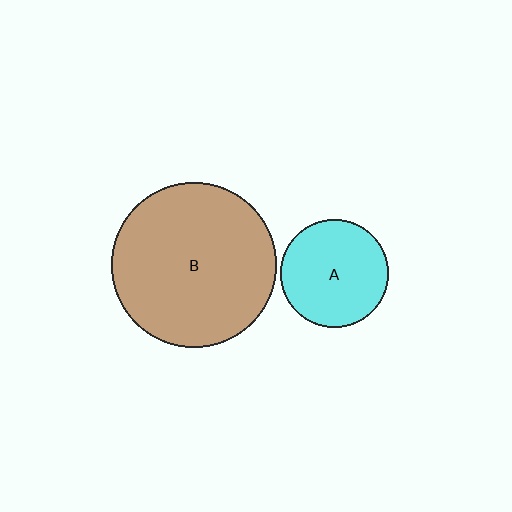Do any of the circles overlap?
No, none of the circles overlap.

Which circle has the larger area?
Circle B (brown).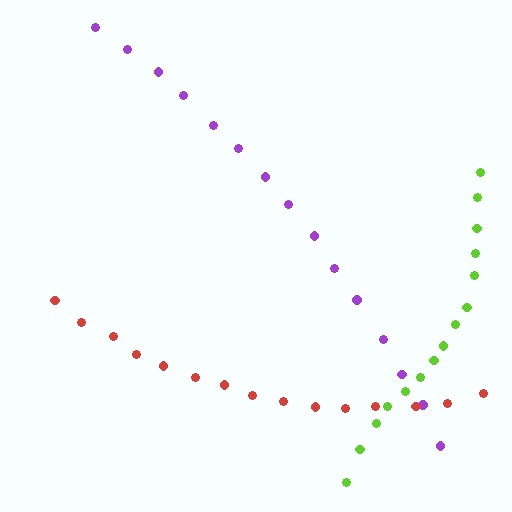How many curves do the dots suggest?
There are 3 distinct paths.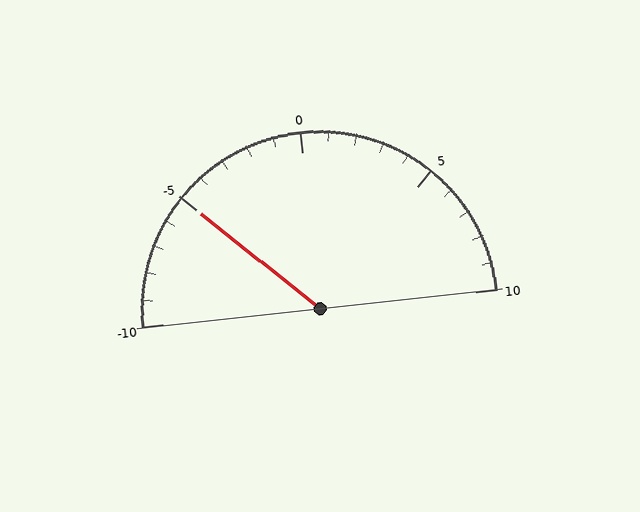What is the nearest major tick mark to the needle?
The nearest major tick mark is -5.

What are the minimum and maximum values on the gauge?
The gauge ranges from -10 to 10.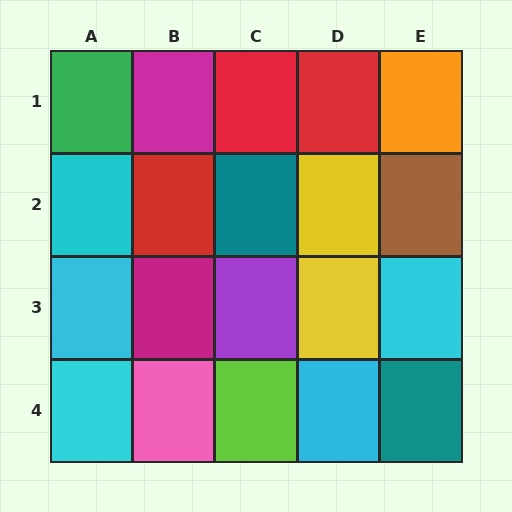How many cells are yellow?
2 cells are yellow.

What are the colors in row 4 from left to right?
Cyan, pink, lime, cyan, teal.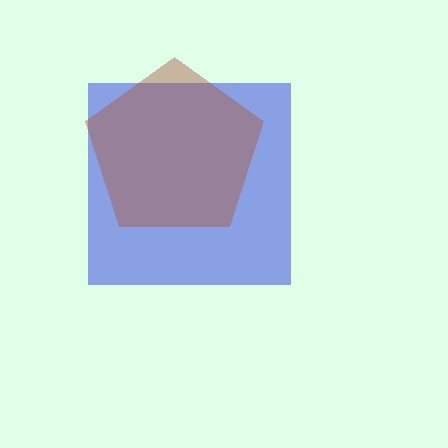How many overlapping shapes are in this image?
There are 2 overlapping shapes in the image.